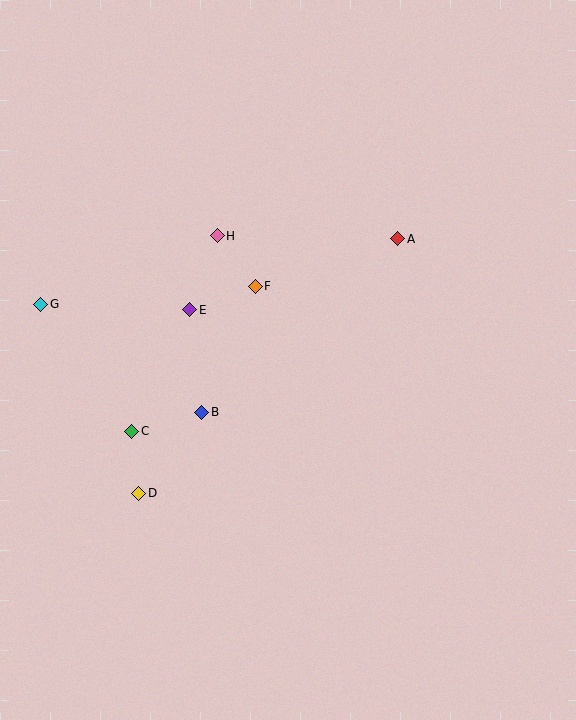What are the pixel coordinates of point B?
Point B is at (202, 413).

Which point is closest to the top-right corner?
Point A is closest to the top-right corner.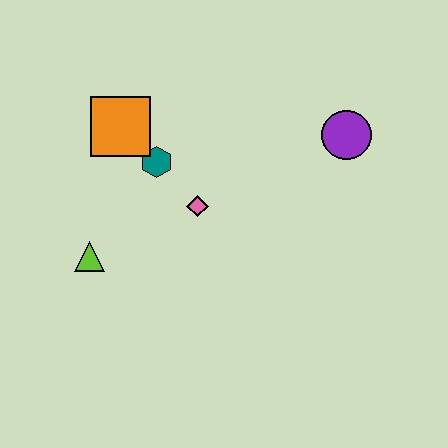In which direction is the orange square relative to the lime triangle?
The orange square is above the lime triangle.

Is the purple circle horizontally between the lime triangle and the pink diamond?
No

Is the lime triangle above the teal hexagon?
No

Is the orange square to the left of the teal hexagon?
Yes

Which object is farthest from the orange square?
The purple circle is farthest from the orange square.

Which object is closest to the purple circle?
The pink diamond is closest to the purple circle.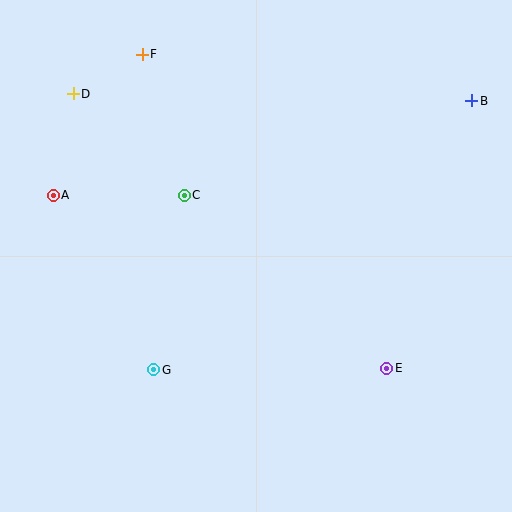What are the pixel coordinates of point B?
Point B is at (472, 101).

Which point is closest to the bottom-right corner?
Point E is closest to the bottom-right corner.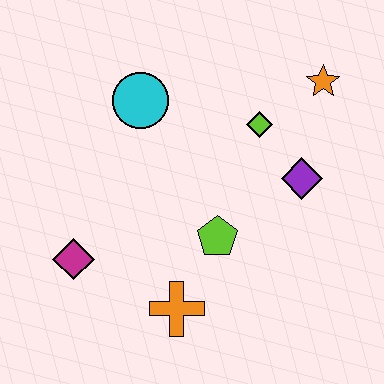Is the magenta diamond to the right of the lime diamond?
No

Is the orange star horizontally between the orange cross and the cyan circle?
No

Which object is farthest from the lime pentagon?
The orange star is farthest from the lime pentagon.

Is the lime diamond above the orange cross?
Yes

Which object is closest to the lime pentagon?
The orange cross is closest to the lime pentagon.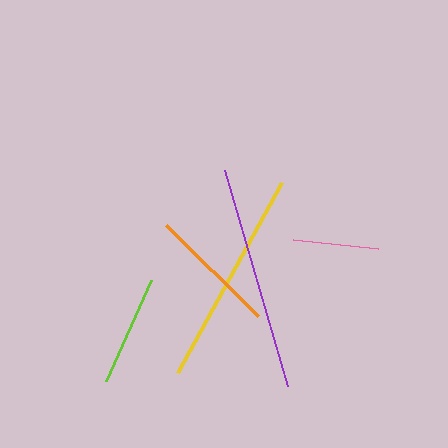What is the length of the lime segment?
The lime segment is approximately 111 pixels long.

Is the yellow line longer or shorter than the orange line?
The yellow line is longer than the orange line.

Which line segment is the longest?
The purple line is the longest at approximately 225 pixels.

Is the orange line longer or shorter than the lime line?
The orange line is longer than the lime line.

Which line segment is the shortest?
The pink line is the shortest at approximately 85 pixels.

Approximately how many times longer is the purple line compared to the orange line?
The purple line is approximately 1.7 times the length of the orange line.